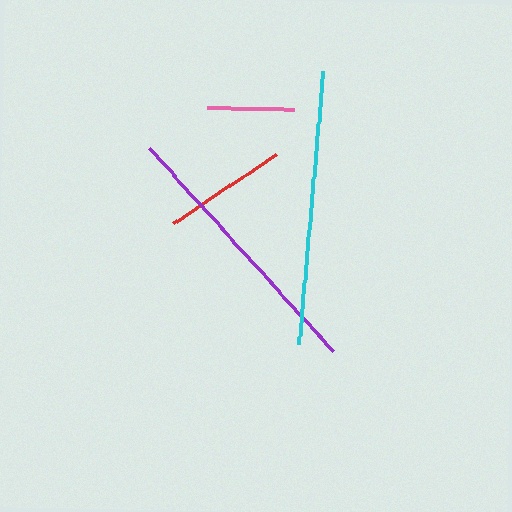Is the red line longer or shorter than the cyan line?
The cyan line is longer than the red line.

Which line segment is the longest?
The purple line is the longest at approximately 275 pixels.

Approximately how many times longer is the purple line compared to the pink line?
The purple line is approximately 3.1 times the length of the pink line.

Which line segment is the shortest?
The pink line is the shortest at approximately 87 pixels.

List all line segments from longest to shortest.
From longest to shortest: purple, cyan, red, pink.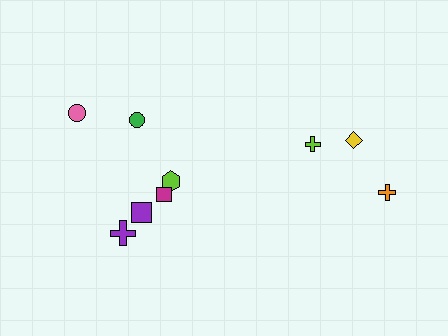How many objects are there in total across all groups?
There are 9 objects.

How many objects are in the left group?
There are 6 objects.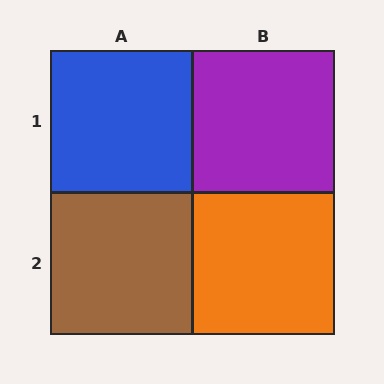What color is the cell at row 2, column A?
Brown.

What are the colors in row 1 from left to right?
Blue, purple.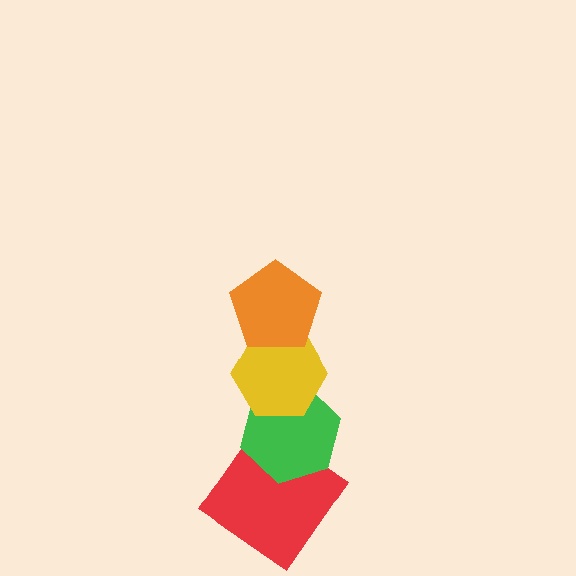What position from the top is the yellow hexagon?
The yellow hexagon is 2nd from the top.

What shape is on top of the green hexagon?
The yellow hexagon is on top of the green hexagon.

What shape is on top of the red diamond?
The green hexagon is on top of the red diamond.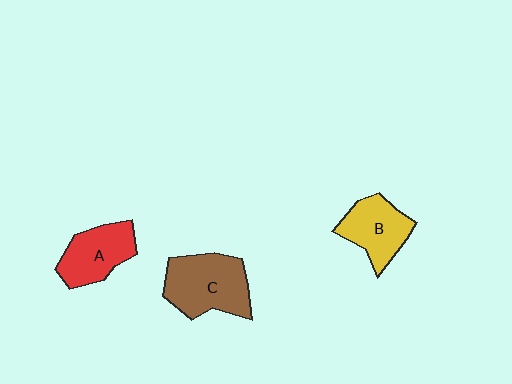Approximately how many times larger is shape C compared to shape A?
Approximately 1.3 times.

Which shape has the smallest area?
Shape B (yellow).